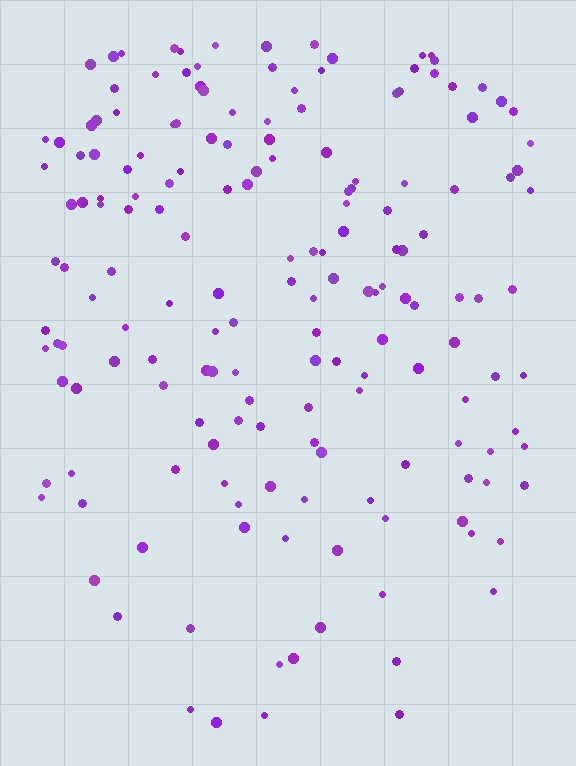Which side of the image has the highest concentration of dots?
The top.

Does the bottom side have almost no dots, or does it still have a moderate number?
Still a moderate number, just noticeably fewer than the top.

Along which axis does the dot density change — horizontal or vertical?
Vertical.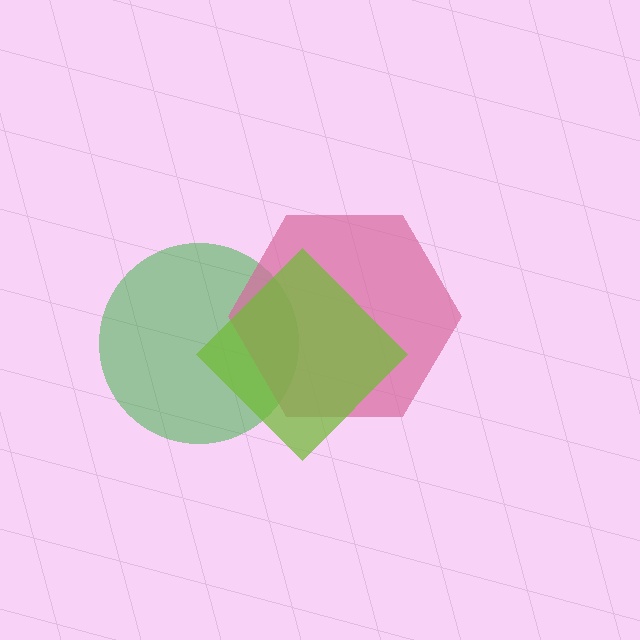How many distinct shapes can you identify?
There are 3 distinct shapes: a green circle, a pink hexagon, a lime diamond.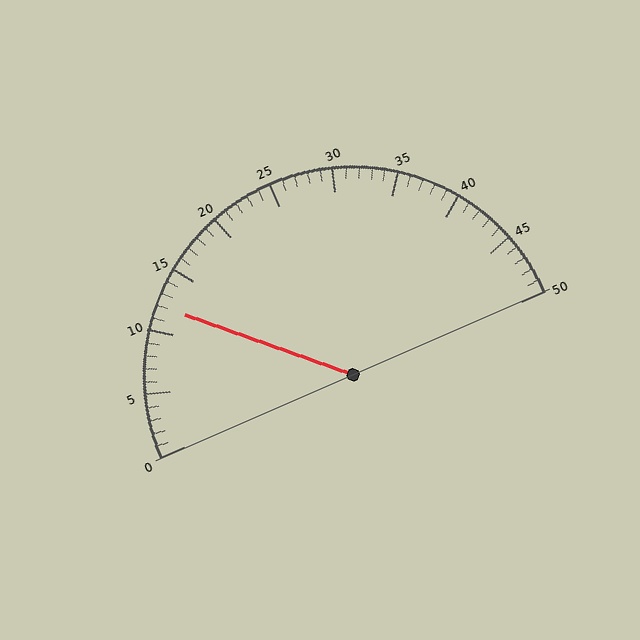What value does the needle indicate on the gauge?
The needle indicates approximately 12.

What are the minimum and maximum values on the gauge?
The gauge ranges from 0 to 50.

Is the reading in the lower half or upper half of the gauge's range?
The reading is in the lower half of the range (0 to 50).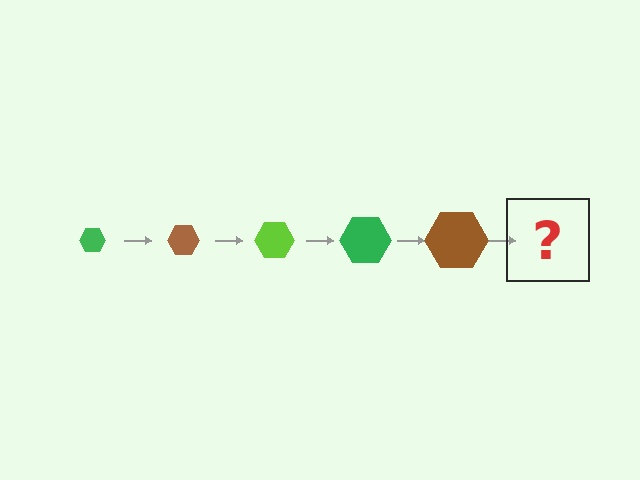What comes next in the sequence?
The next element should be a lime hexagon, larger than the previous one.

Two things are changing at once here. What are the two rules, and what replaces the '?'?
The two rules are that the hexagon grows larger each step and the color cycles through green, brown, and lime. The '?' should be a lime hexagon, larger than the previous one.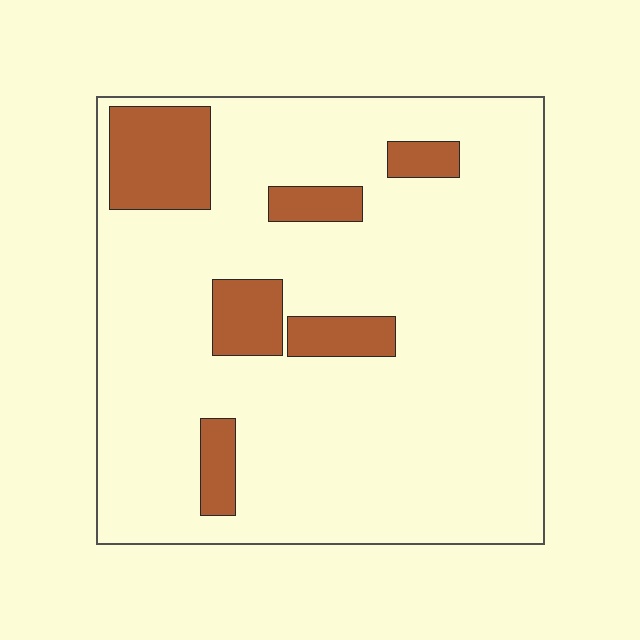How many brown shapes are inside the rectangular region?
6.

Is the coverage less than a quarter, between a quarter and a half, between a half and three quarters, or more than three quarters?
Less than a quarter.